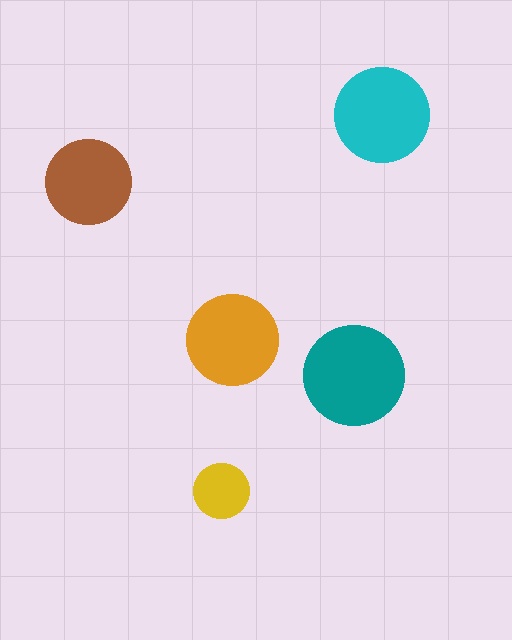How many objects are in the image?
There are 5 objects in the image.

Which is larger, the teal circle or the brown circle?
The teal one.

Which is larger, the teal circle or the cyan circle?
The teal one.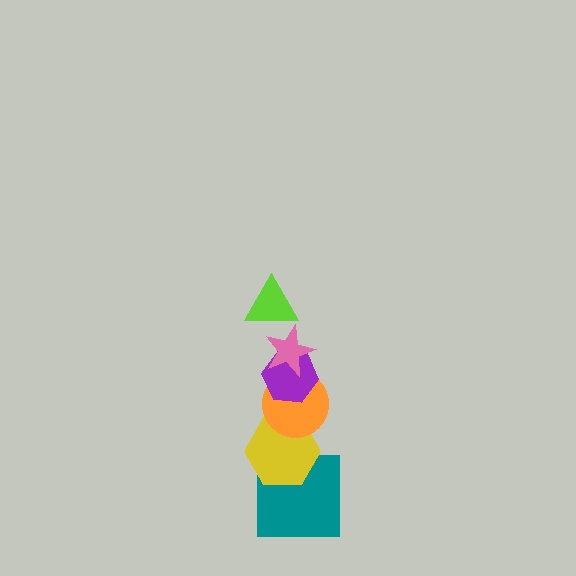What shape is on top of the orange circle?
The purple hexagon is on top of the orange circle.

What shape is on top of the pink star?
The lime triangle is on top of the pink star.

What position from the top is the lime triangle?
The lime triangle is 1st from the top.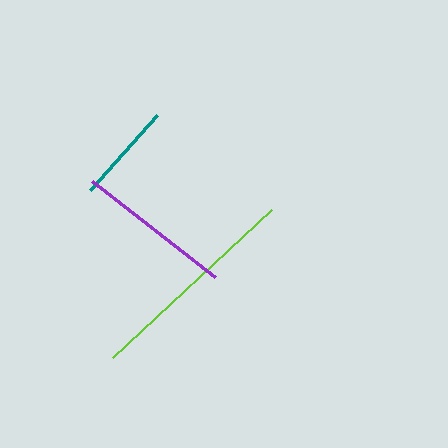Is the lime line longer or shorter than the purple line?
The lime line is longer than the purple line.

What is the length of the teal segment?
The teal segment is approximately 100 pixels long.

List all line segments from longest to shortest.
From longest to shortest: lime, purple, teal.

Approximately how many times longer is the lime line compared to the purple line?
The lime line is approximately 1.4 times the length of the purple line.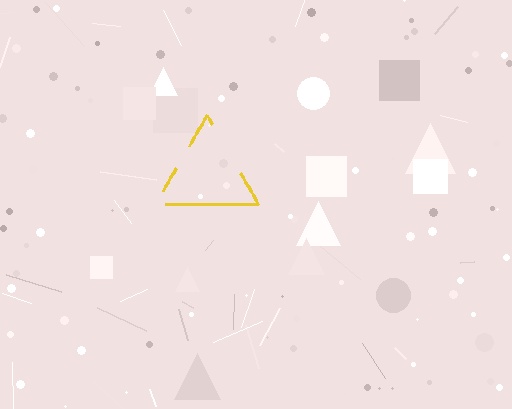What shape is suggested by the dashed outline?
The dashed outline suggests a triangle.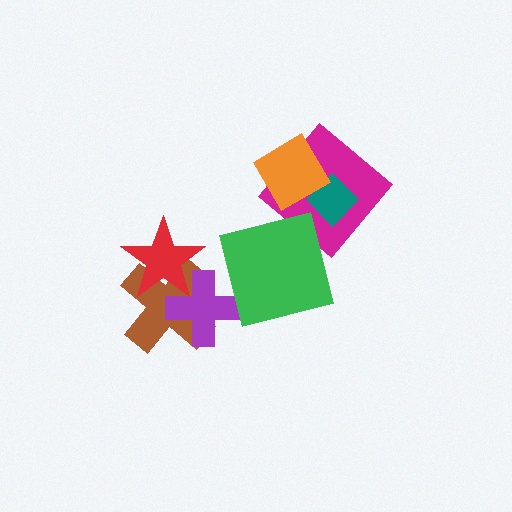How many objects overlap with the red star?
2 objects overlap with the red star.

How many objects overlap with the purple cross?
2 objects overlap with the purple cross.